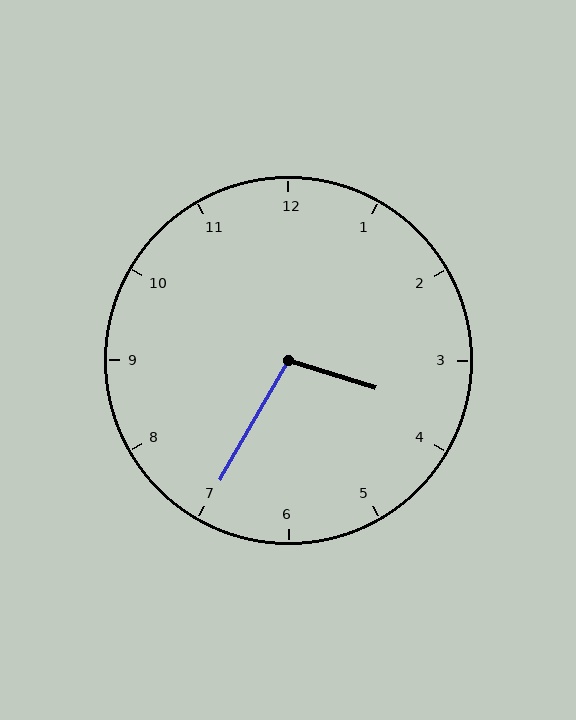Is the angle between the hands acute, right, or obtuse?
It is obtuse.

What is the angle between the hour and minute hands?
Approximately 102 degrees.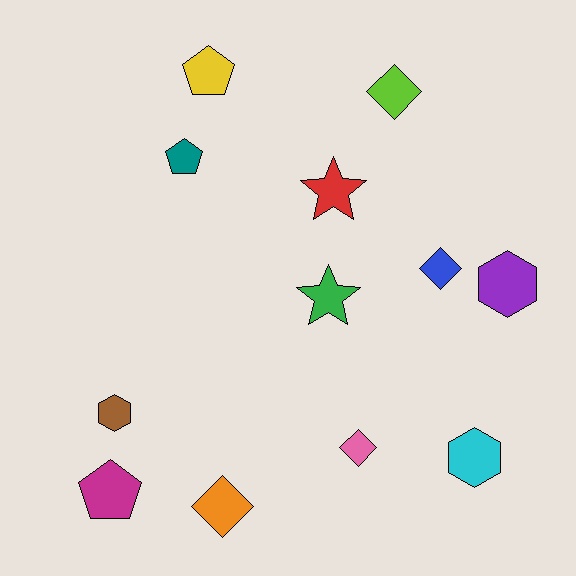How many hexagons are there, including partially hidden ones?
There are 3 hexagons.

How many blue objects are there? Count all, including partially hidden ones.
There is 1 blue object.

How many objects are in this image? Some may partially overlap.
There are 12 objects.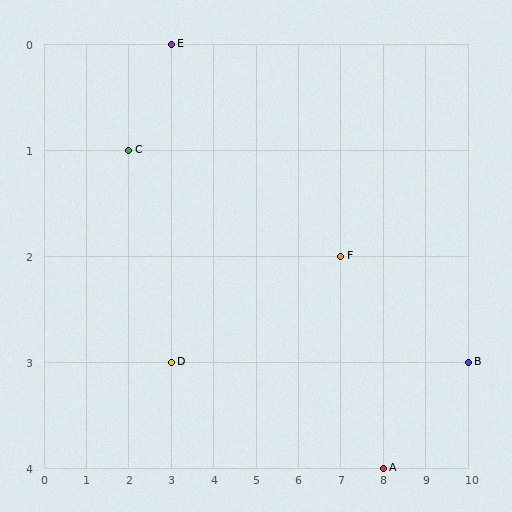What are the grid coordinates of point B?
Point B is at grid coordinates (10, 3).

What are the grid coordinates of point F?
Point F is at grid coordinates (7, 2).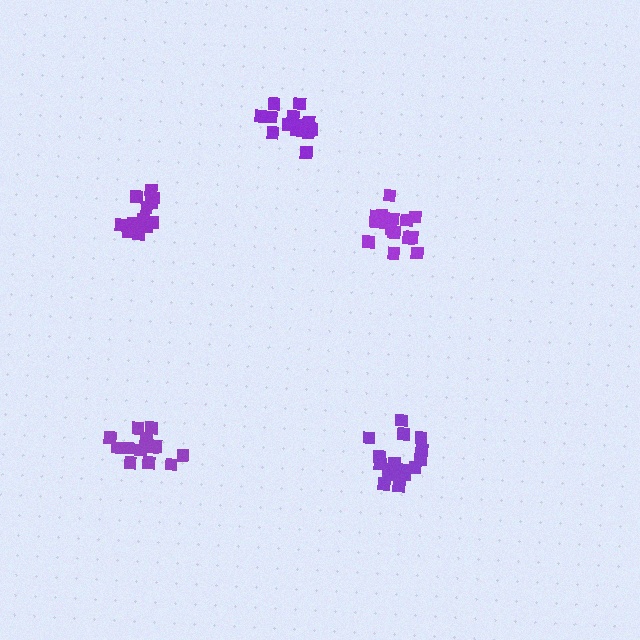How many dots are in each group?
Group 1: 14 dots, Group 2: 18 dots, Group 3: 13 dots, Group 4: 16 dots, Group 5: 13 dots (74 total).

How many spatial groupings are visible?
There are 5 spatial groupings.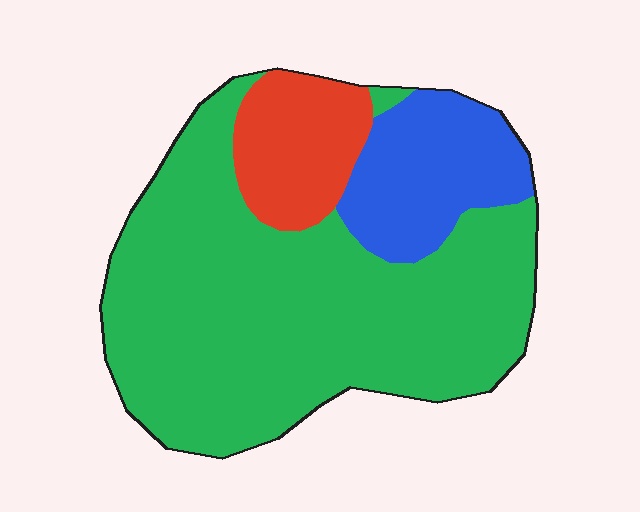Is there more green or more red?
Green.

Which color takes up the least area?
Red, at roughly 15%.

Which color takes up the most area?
Green, at roughly 70%.